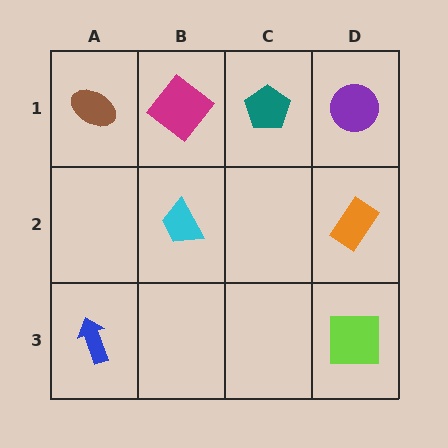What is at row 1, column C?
A teal pentagon.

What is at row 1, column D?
A purple circle.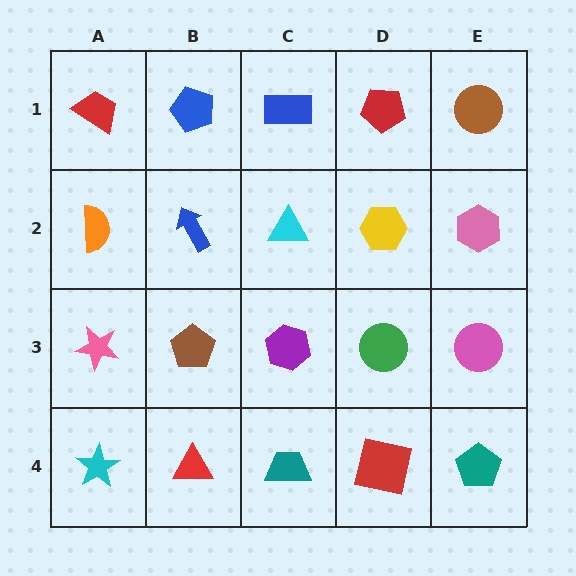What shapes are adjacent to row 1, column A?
An orange semicircle (row 2, column A), a blue pentagon (row 1, column B).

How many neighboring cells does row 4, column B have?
3.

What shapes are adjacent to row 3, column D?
A yellow hexagon (row 2, column D), a red square (row 4, column D), a purple hexagon (row 3, column C), a pink circle (row 3, column E).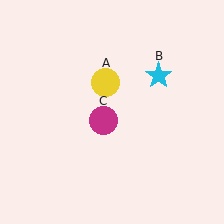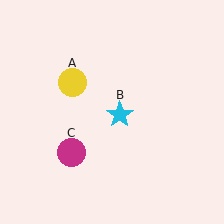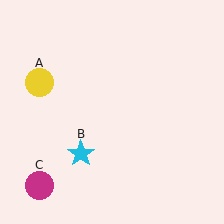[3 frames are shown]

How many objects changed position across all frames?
3 objects changed position: yellow circle (object A), cyan star (object B), magenta circle (object C).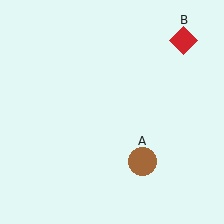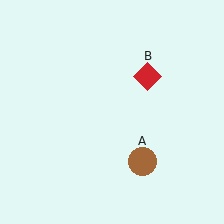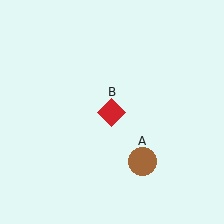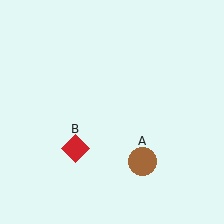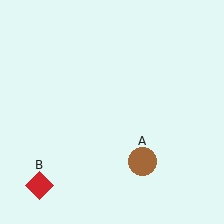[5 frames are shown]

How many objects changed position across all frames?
1 object changed position: red diamond (object B).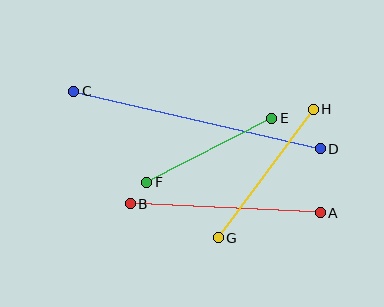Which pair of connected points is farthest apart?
Points C and D are farthest apart.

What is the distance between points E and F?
The distance is approximately 140 pixels.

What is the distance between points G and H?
The distance is approximately 159 pixels.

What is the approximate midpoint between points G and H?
The midpoint is at approximately (266, 173) pixels.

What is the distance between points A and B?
The distance is approximately 190 pixels.